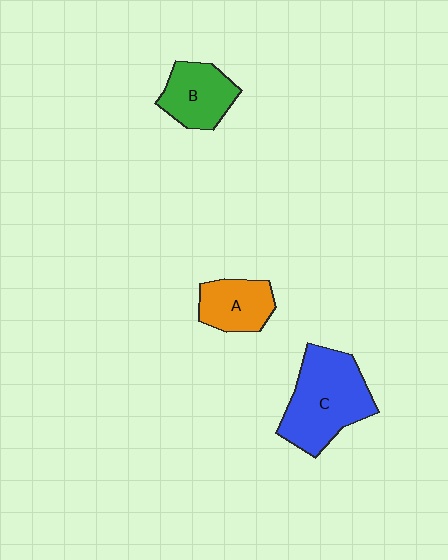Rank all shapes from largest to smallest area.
From largest to smallest: C (blue), B (green), A (orange).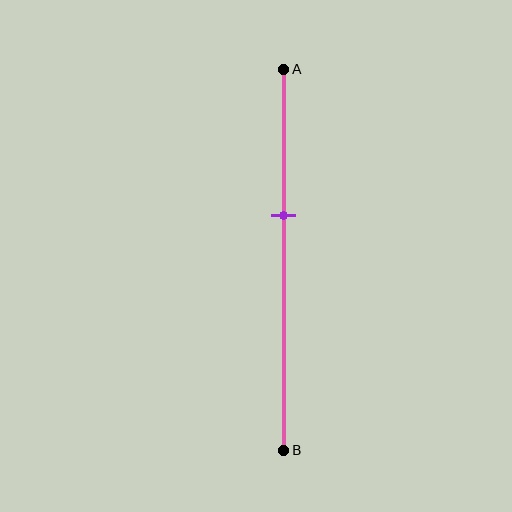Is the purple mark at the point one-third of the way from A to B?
No, the mark is at about 40% from A, not at the 33% one-third point.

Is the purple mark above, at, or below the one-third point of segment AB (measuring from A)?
The purple mark is below the one-third point of segment AB.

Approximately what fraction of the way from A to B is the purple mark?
The purple mark is approximately 40% of the way from A to B.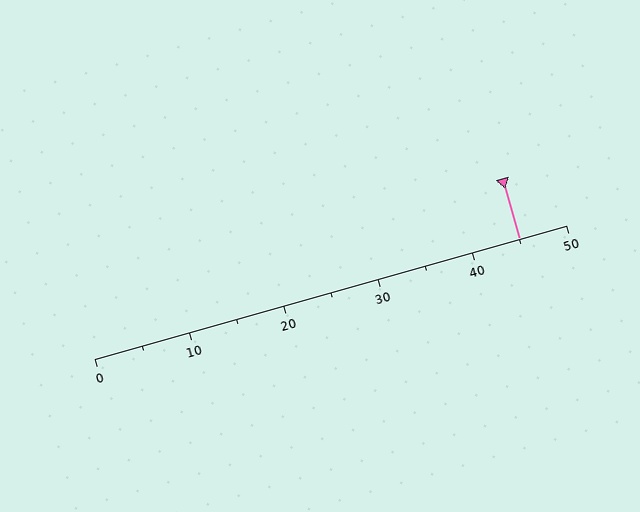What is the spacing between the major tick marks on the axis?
The major ticks are spaced 10 apart.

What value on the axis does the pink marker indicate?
The marker indicates approximately 45.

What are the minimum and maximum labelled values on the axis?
The axis runs from 0 to 50.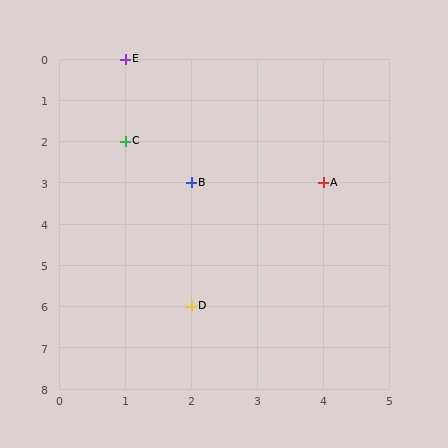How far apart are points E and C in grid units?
Points E and C are 2 rows apart.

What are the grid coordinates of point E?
Point E is at grid coordinates (1, 0).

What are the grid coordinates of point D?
Point D is at grid coordinates (2, 6).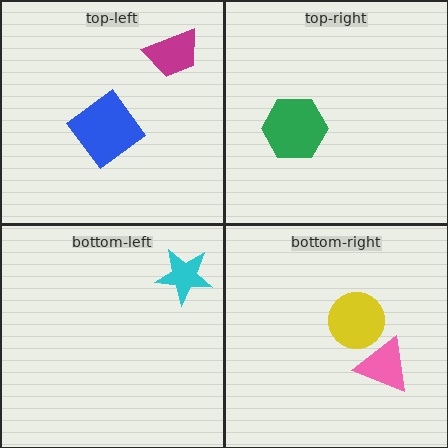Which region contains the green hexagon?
The top-right region.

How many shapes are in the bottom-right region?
2.